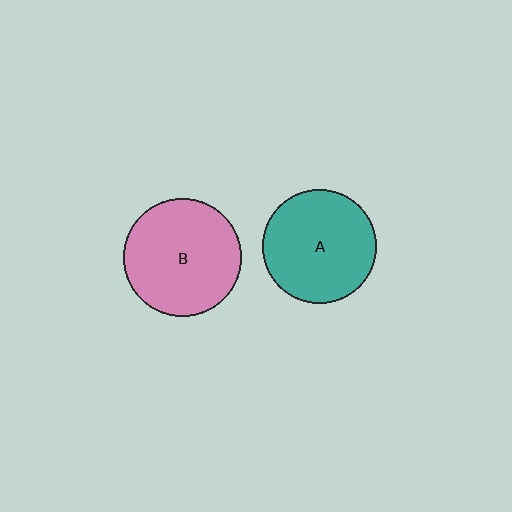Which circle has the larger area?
Circle B (pink).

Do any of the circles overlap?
No, none of the circles overlap.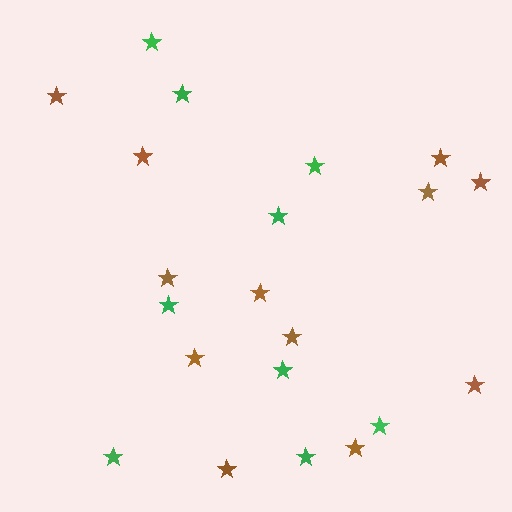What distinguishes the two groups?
There are 2 groups: one group of brown stars (12) and one group of green stars (9).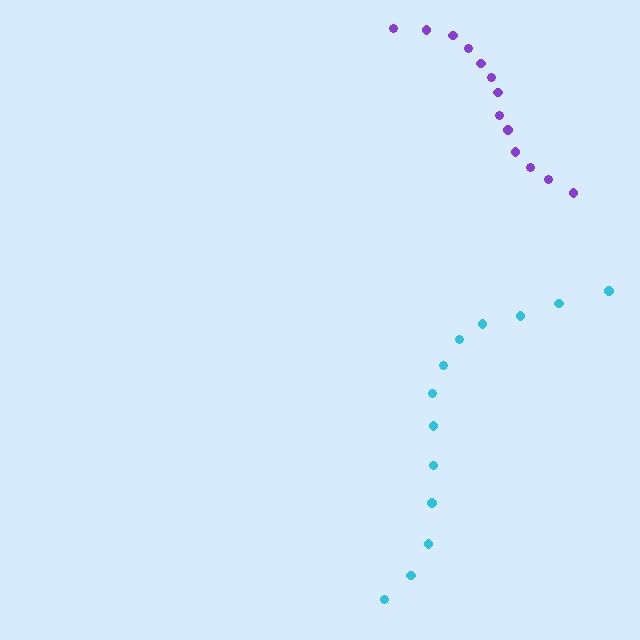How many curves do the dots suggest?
There are 2 distinct paths.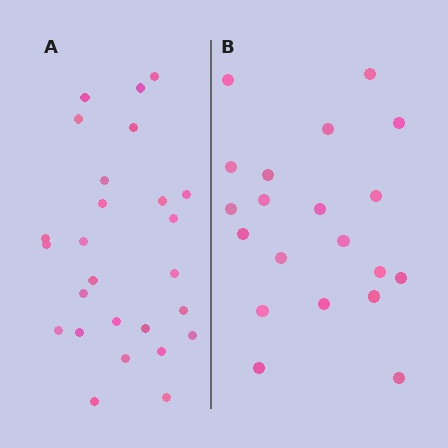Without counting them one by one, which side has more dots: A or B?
Region A (the left region) has more dots.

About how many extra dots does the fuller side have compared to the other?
Region A has about 6 more dots than region B.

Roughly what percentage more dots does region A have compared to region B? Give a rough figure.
About 30% more.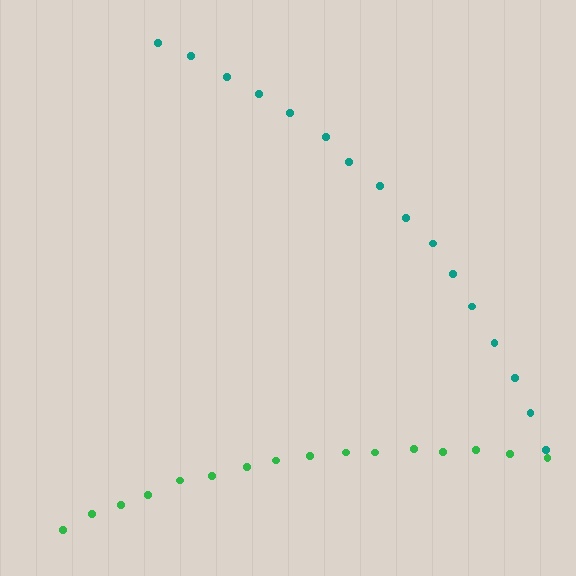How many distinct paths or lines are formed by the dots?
There are 2 distinct paths.